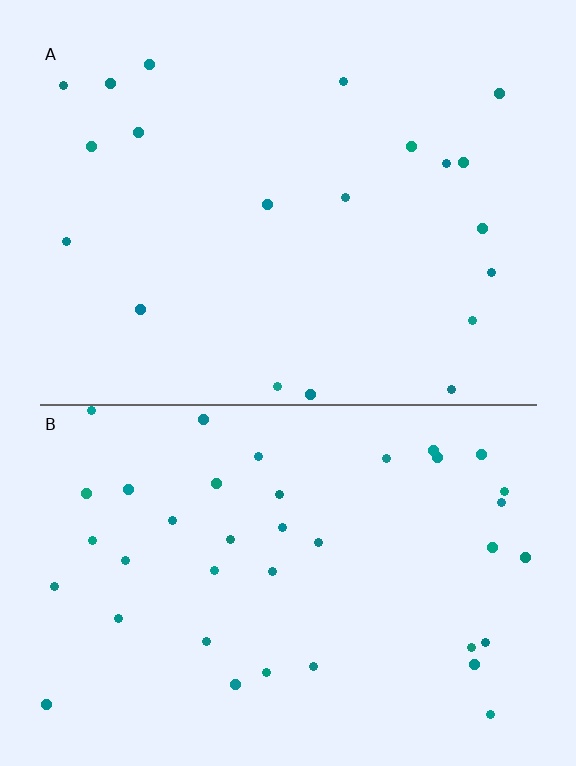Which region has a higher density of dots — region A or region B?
B (the bottom).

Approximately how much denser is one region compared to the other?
Approximately 1.9× — region B over region A.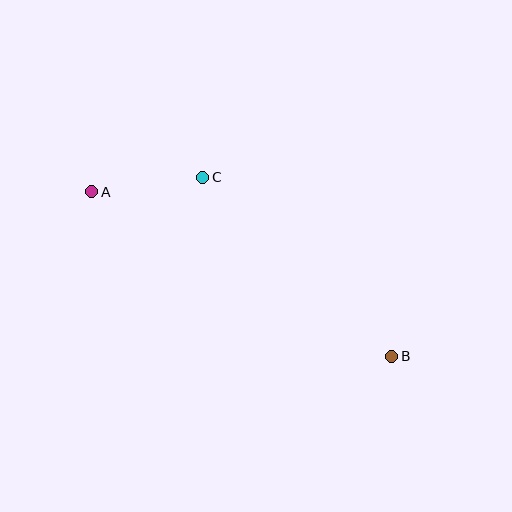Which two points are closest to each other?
Points A and C are closest to each other.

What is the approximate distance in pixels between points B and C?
The distance between B and C is approximately 260 pixels.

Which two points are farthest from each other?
Points A and B are farthest from each other.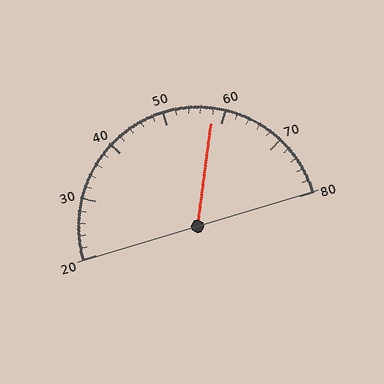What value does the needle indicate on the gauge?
The needle indicates approximately 58.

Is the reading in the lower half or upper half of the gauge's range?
The reading is in the upper half of the range (20 to 80).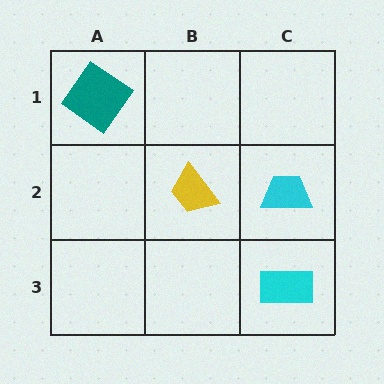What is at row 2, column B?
A yellow trapezoid.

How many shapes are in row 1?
1 shape.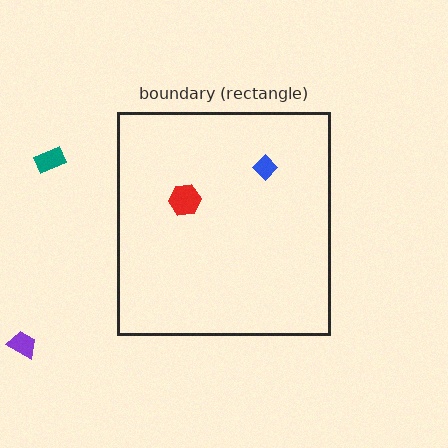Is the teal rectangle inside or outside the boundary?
Outside.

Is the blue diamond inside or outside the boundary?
Inside.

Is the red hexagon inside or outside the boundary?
Inside.